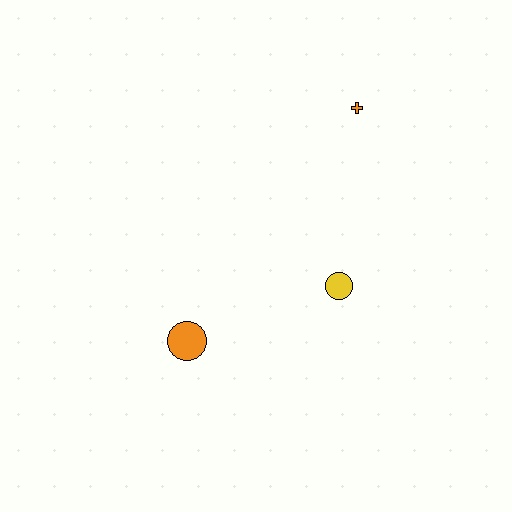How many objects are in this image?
There are 3 objects.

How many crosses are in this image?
There is 1 cross.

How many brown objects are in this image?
There are no brown objects.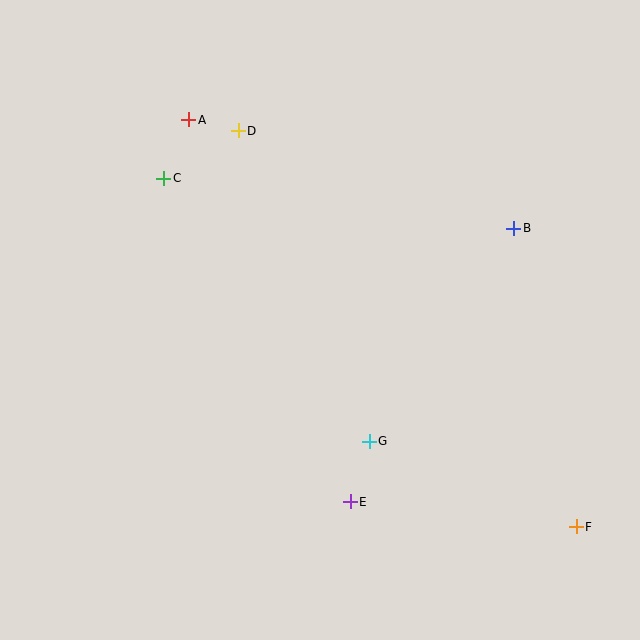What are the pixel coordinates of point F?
Point F is at (576, 527).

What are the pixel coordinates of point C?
Point C is at (164, 178).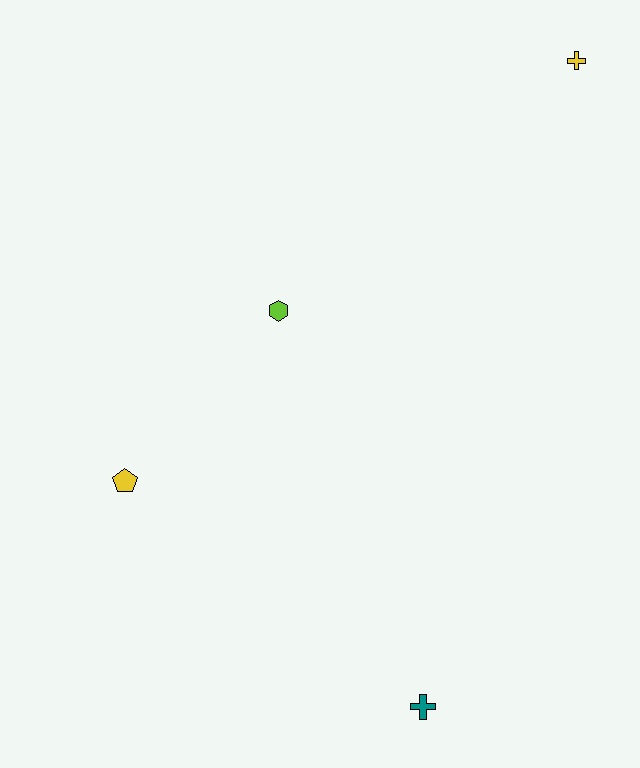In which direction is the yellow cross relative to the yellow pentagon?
The yellow cross is to the right of the yellow pentagon.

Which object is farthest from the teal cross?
The yellow cross is farthest from the teal cross.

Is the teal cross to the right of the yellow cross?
No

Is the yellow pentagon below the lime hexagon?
Yes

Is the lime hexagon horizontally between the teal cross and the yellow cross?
No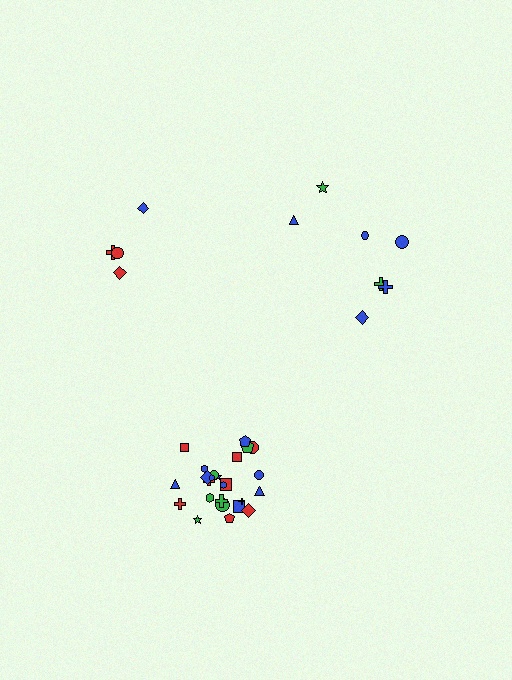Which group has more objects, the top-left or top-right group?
The top-right group.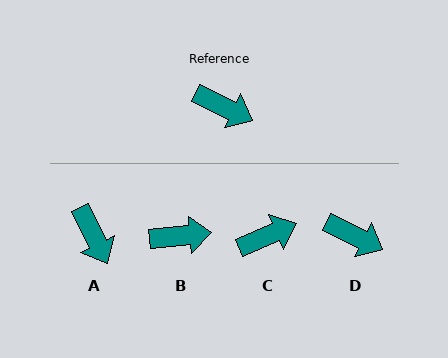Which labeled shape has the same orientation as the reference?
D.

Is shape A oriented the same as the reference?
No, it is off by about 38 degrees.